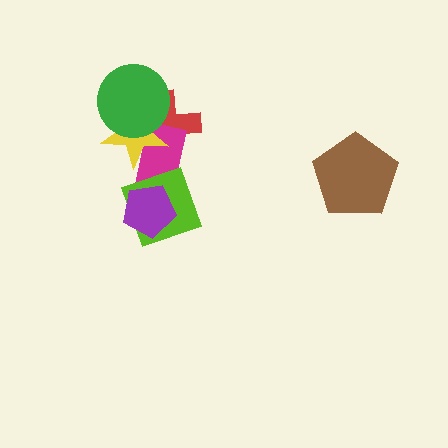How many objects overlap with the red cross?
3 objects overlap with the red cross.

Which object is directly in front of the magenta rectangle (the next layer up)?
The yellow star is directly in front of the magenta rectangle.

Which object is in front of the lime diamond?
The purple pentagon is in front of the lime diamond.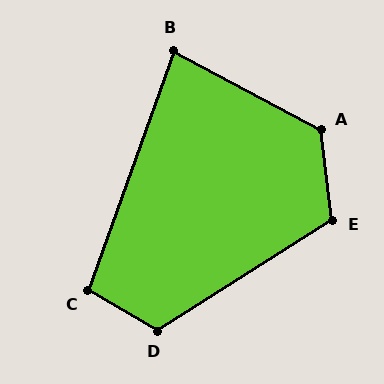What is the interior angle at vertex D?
Approximately 117 degrees (obtuse).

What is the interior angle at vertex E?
Approximately 115 degrees (obtuse).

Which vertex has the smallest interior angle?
B, at approximately 81 degrees.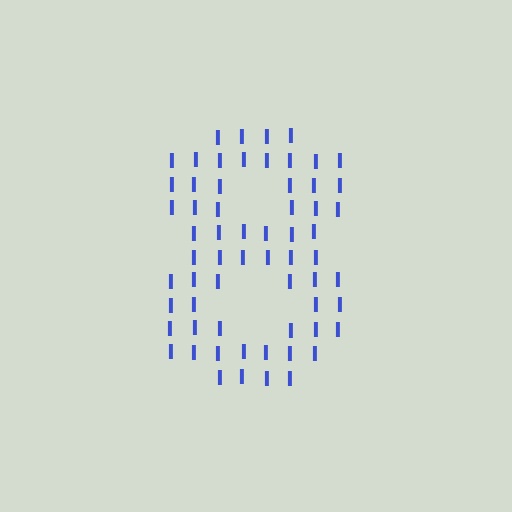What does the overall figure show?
The overall figure shows the digit 8.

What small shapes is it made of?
It is made of small letter I's.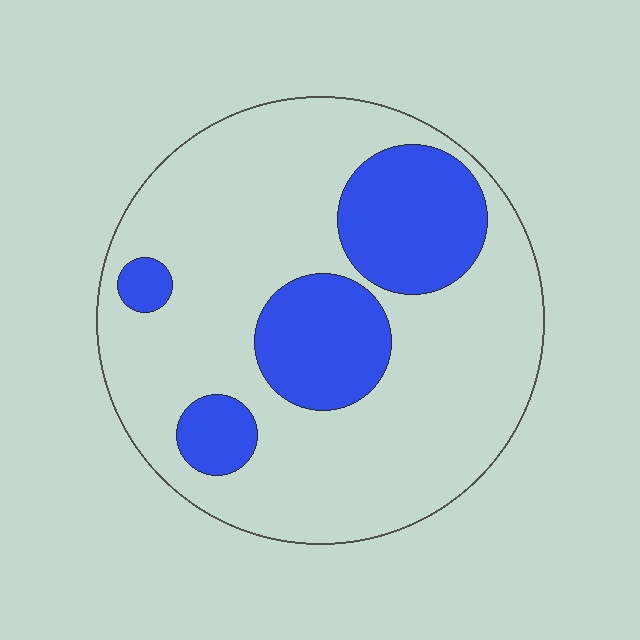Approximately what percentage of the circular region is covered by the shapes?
Approximately 25%.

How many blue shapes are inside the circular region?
4.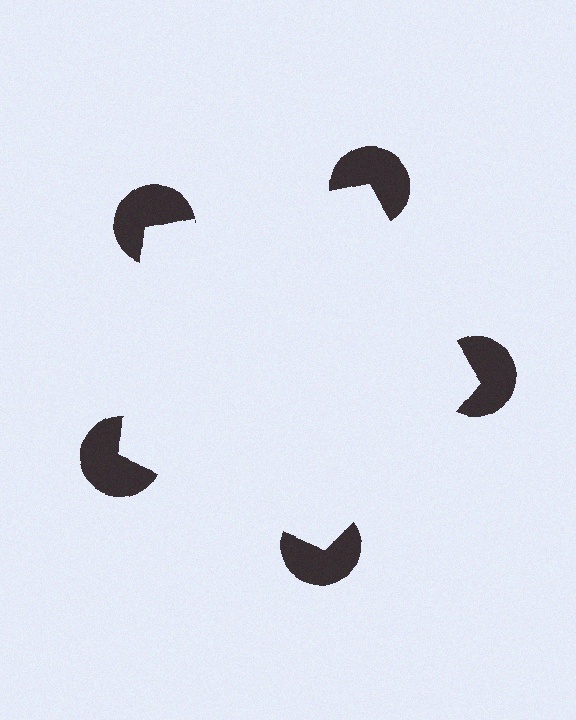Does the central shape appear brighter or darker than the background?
It typically appears slightly brighter than the background, even though no actual brightness change is drawn.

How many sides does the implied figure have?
5 sides.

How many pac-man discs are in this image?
There are 5 — one at each vertex of the illusory pentagon.